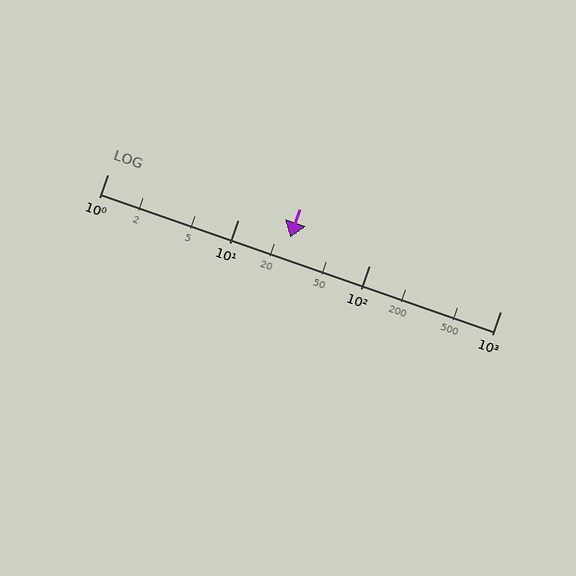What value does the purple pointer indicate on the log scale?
The pointer indicates approximately 25.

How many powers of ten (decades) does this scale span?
The scale spans 3 decades, from 1 to 1000.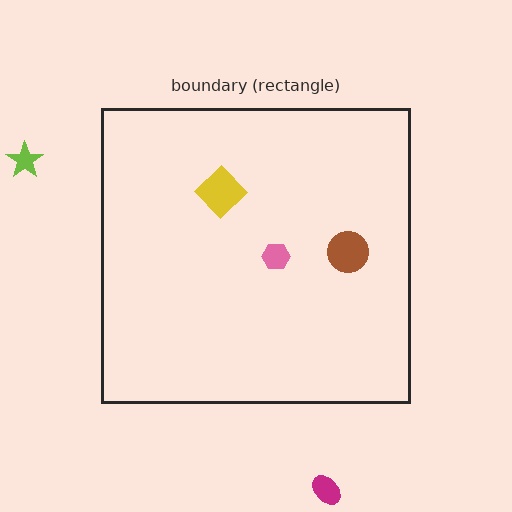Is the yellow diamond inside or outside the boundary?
Inside.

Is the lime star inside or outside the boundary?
Outside.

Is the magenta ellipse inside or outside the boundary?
Outside.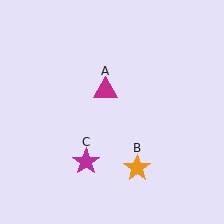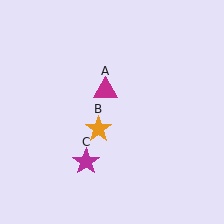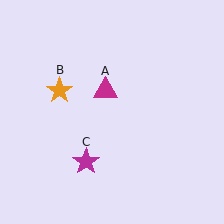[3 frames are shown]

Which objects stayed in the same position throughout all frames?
Magenta triangle (object A) and magenta star (object C) remained stationary.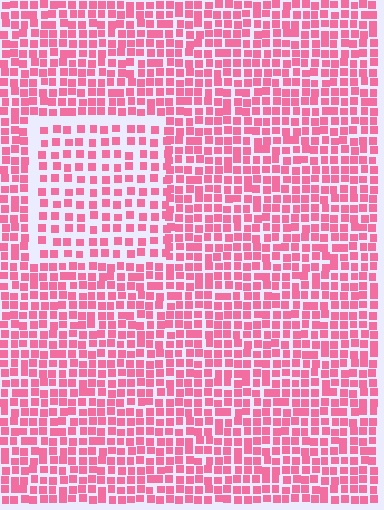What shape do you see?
I see a rectangle.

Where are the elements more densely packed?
The elements are more densely packed outside the rectangle boundary.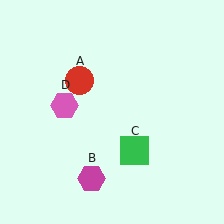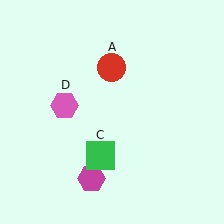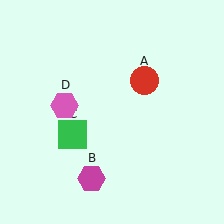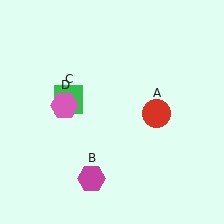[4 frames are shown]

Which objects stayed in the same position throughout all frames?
Magenta hexagon (object B) and pink hexagon (object D) remained stationary.